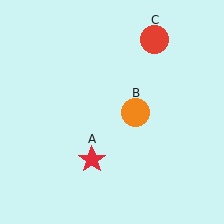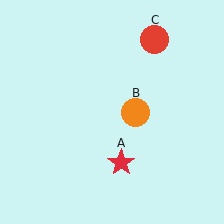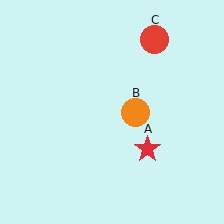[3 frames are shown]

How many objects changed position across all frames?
1 object changed position: red star (object A).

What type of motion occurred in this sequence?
The red star (object A) rotated counterclockwise around the center of the scene.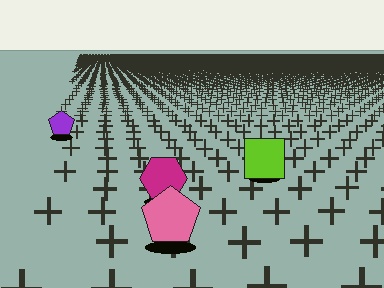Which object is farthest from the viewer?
The purple pentagon is farthest from the viewer. It appears smaller and the ground texture around it is denser.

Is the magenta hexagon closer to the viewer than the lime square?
Yes. The magenta hexagon is closer — you can tell from the texture gradient: the ground texture is coarser near it.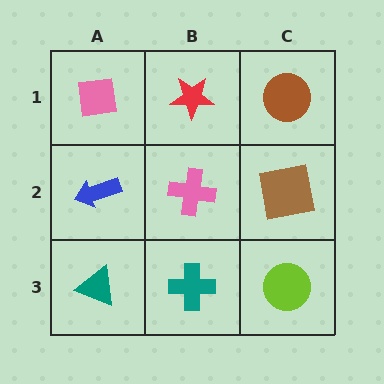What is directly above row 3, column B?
A pink cross.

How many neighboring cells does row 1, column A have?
2.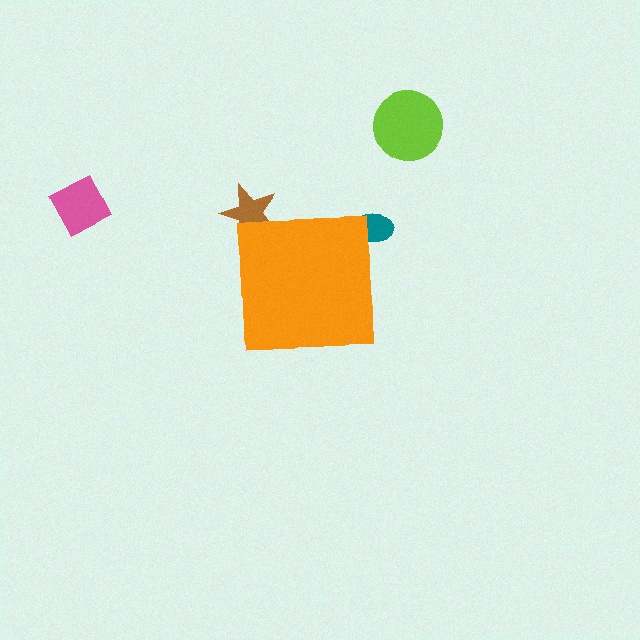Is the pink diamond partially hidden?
No, the pink diamond is fully visible.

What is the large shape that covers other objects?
An orange square.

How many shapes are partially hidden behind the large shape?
2 shapes are partially hidden.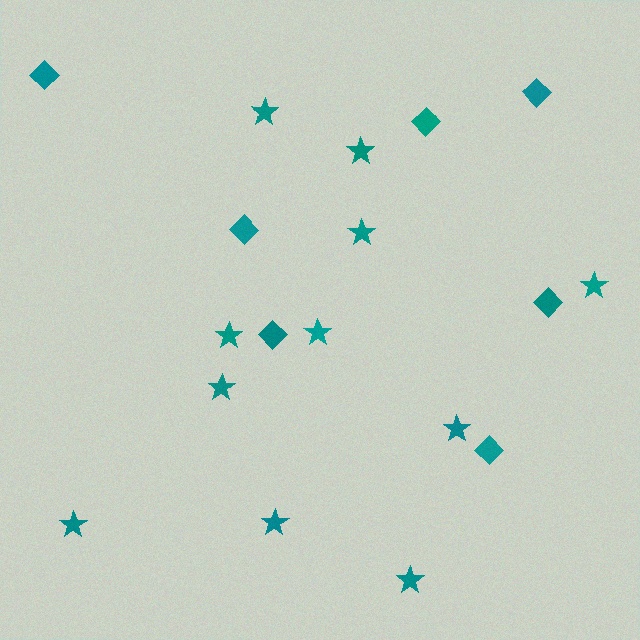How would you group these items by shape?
There are 2 groups: one group of diamonds (7) and one group of stars (11).